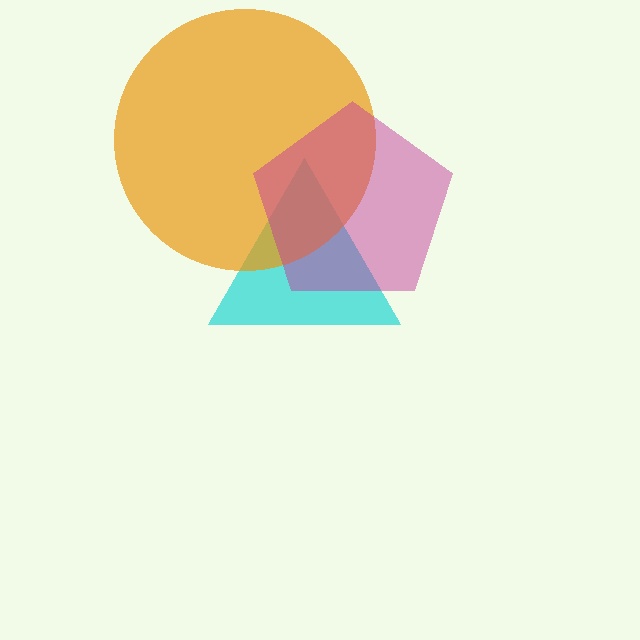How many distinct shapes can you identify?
There are 3 distinct shapes: a cyan triangle, an orange circle, a magenta pentagon.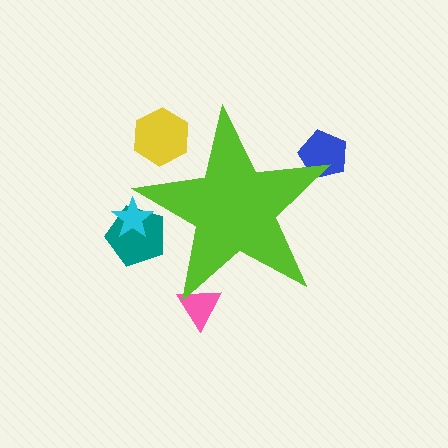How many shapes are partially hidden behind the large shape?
5 shapes are partially hidden.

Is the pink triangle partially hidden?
Yes, the pink triangle is partially hidden behind the lime star.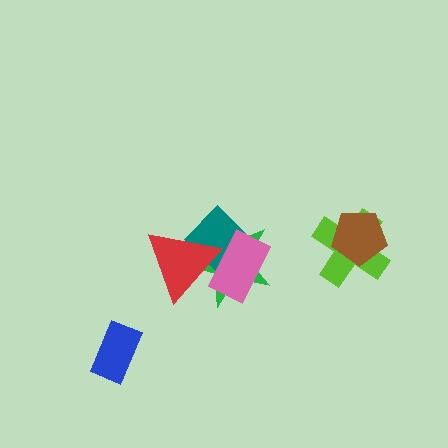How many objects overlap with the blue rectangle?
0 objects overlap with the blue rectangle.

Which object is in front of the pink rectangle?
The red triangle is in front of the pink rectangle.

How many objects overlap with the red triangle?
3 objects overlap with the red triangle.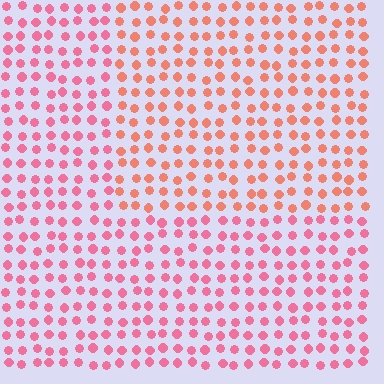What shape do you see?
I see a rectangle.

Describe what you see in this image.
The image is filled with small pink elements in a uniform arrangement. A rectangle-shaped region is visible where the elements are tinted to a slightly different hue, forming a subtle color boundary.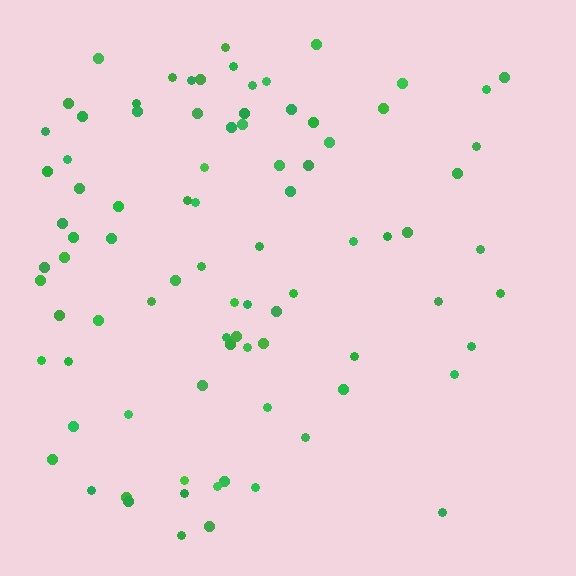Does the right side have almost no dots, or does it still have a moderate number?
Still a moderate number, just noticeably fewer than the left.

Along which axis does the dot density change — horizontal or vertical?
Horizontal.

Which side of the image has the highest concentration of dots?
The left.